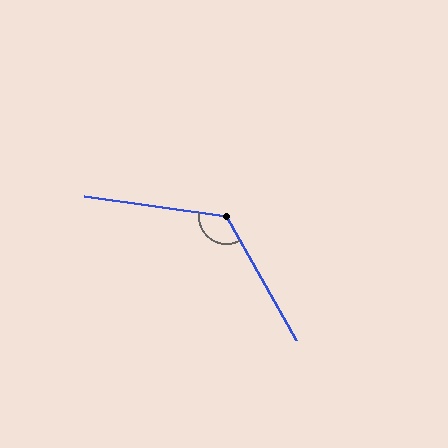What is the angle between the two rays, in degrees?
Approximately 128 degrees.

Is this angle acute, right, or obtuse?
It is obtuse.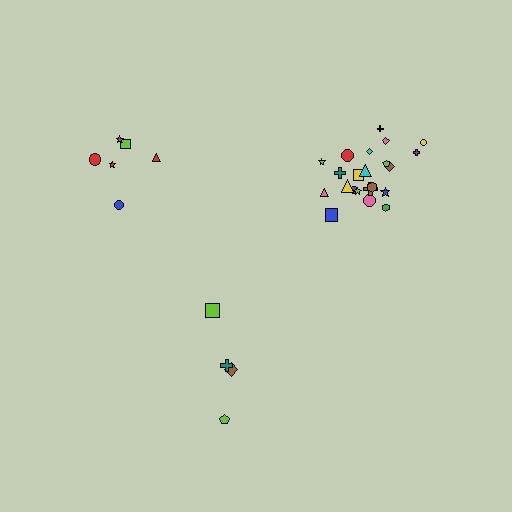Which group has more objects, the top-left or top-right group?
The top-right group.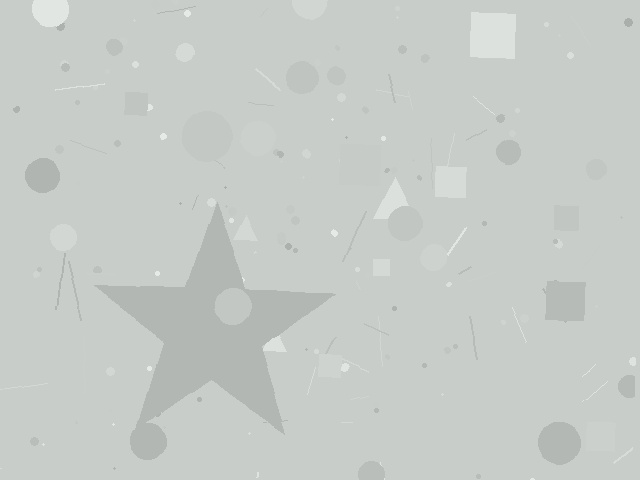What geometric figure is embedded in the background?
A star is embedded in the background.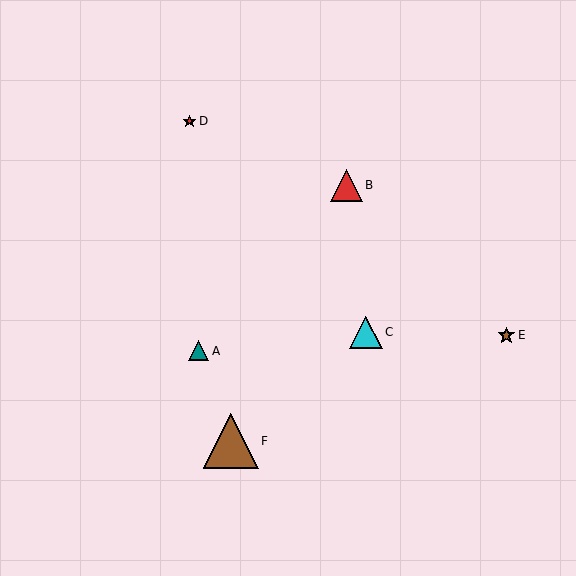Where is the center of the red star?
The center of the red star is at (189, 121).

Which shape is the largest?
The brown triangle (labeled F) is the largest.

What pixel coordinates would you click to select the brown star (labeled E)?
Click at (506, 335) to select the brown star E.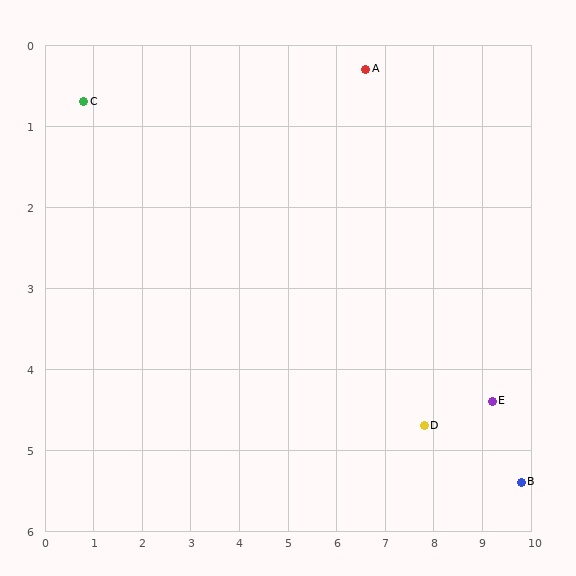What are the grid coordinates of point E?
Point E is at approximately (9.2, 4.4).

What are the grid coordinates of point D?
Point D is at approximately (7.8, 4.7).